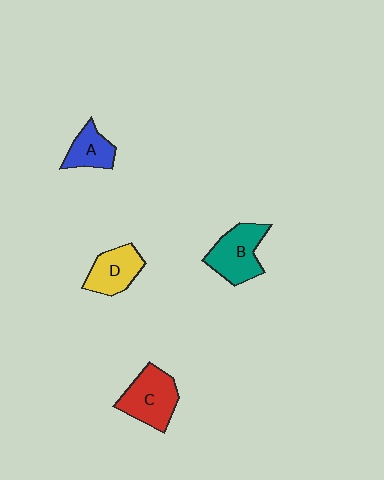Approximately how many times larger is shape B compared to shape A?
Approximately 1.6 times.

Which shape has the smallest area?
Shape A (blue).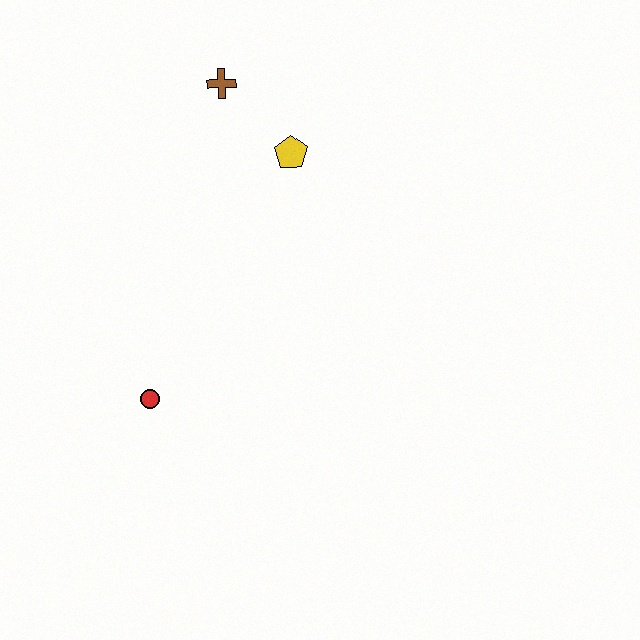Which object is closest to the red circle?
The yellow pentagon is closest to the red circle.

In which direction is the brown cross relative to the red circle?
The brown cross is above the red circle.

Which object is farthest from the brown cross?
The red circle is farthest from the brown cross.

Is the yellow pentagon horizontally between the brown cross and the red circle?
No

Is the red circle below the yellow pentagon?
Yes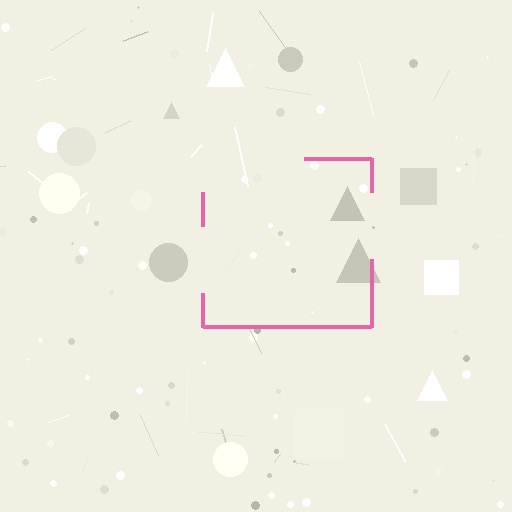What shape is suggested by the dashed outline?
The dashed outline suggests a square.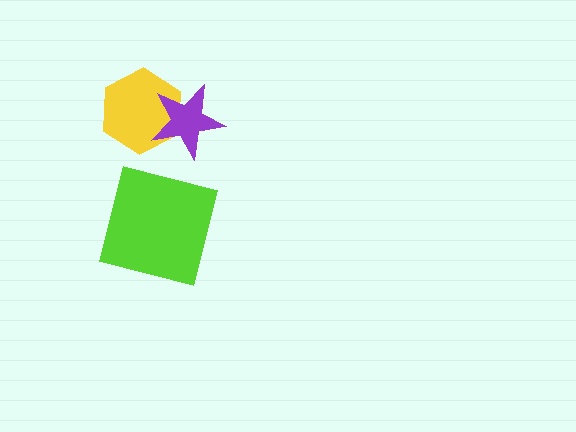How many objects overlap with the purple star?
1 object overlaps with the purple star.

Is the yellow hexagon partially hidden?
Yes, it is partially covered by another shape.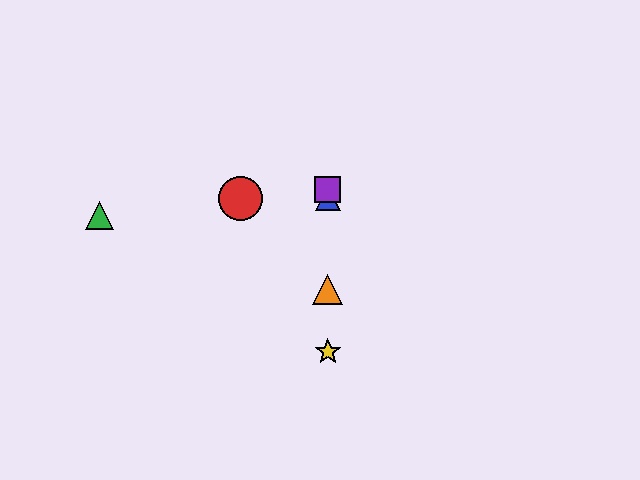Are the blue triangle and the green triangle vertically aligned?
No, the blue triangle is at x≈328 and the green triangle is at x≈99.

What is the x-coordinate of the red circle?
The red circle is at x≈241.